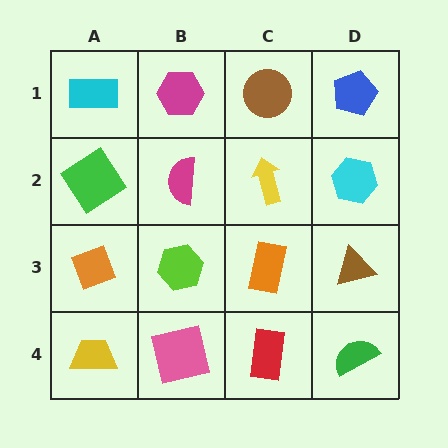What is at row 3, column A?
An orange diamond.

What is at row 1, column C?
A brown circle.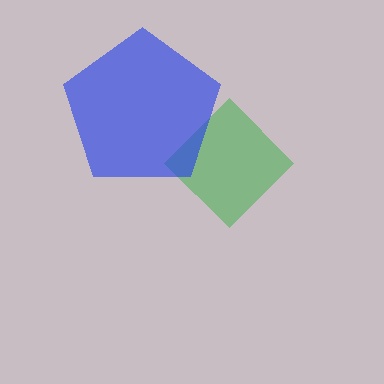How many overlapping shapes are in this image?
There are 2 overlapping shapes in the image.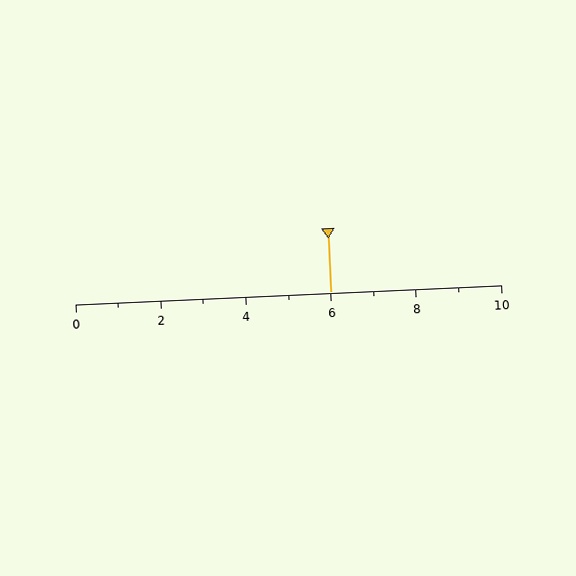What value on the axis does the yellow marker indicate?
The marker indicates approximately 6.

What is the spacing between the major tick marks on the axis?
The major ticks are spaced 2 apart.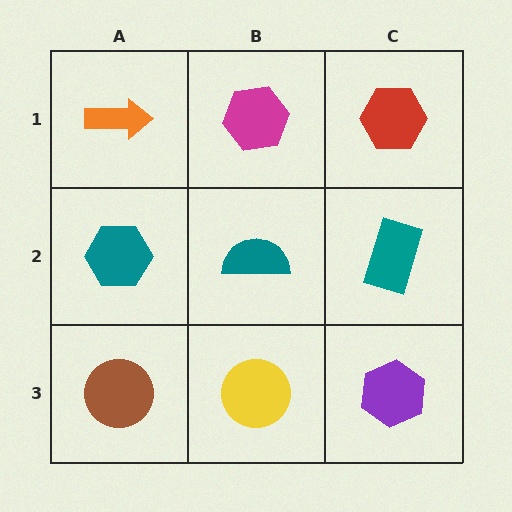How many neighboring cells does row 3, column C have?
2.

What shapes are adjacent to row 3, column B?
A teal semicircle (row 2, column B), a brown circle (row 3, column A), a purple hexagon (row 3, column C).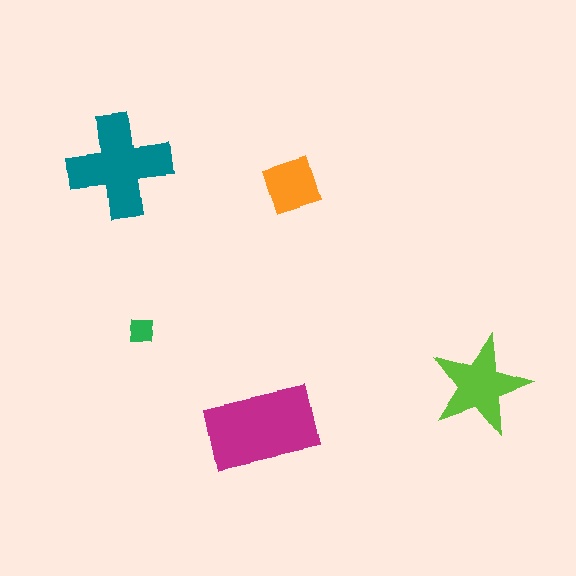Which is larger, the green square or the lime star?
The lime star.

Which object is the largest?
The magenta rectangle.